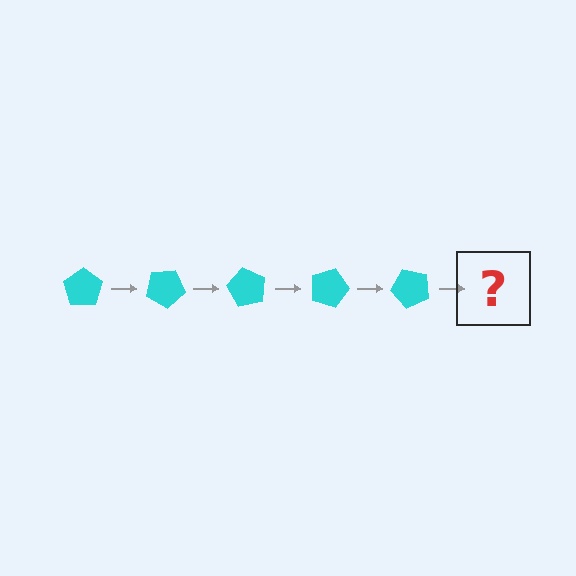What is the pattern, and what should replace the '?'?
The pattern is that the pentagon rotates 30 degrees each step. The '?' should be a cyan pentagon rotated 150 degrees.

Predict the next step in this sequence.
The next step is a cyan pentagon rotated 150 degrees.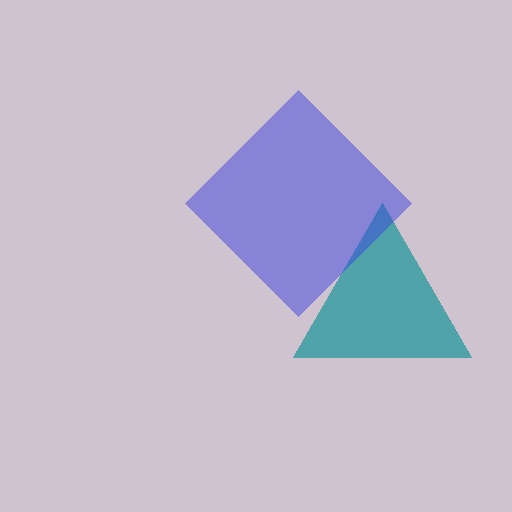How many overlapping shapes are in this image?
There are 2 overlapping shapes in the image.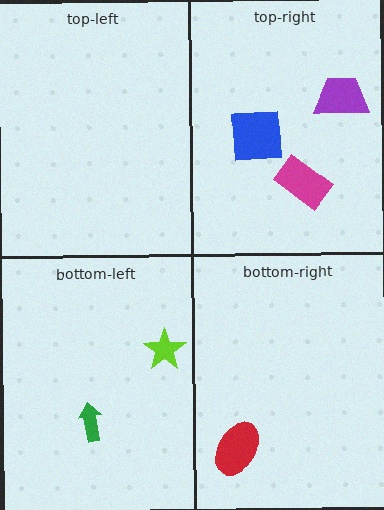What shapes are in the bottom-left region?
The green arrow, the lime star.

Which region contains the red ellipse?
The bottom-right region.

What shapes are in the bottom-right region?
The red ellipse.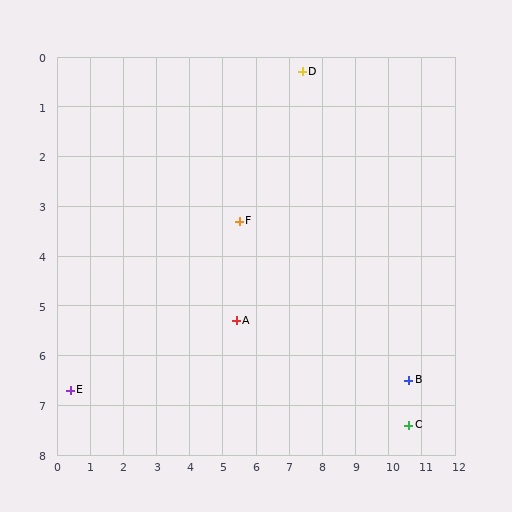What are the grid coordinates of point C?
Point C is at approximately (10.6, 7.4).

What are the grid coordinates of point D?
Point D is at approximately (7.4, 0.3).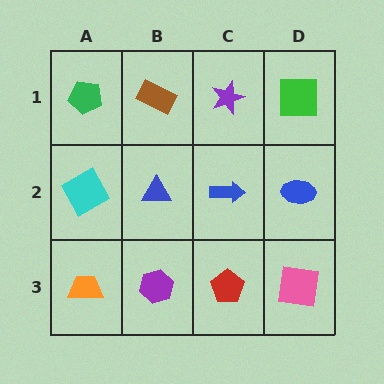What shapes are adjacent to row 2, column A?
A green pentagon (row 1, column A), an orange trapezoid (row 3, column A), a blue triangle (row 2, column B).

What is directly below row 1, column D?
A blue ellipse.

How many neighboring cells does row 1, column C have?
3.